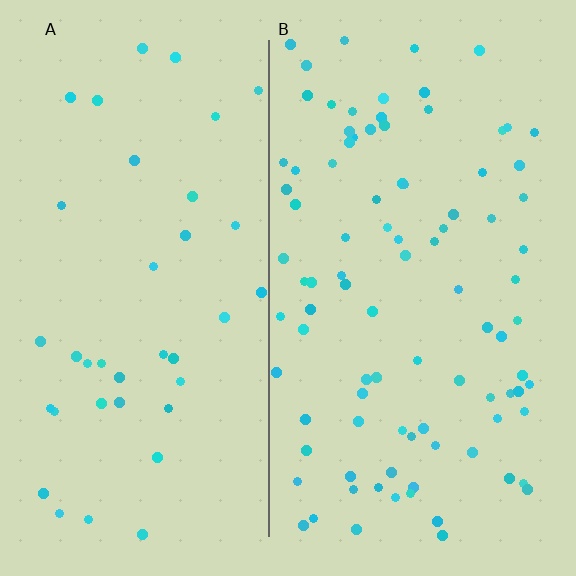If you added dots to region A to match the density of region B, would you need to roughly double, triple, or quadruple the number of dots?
Approximately double.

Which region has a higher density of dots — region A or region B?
B (the right).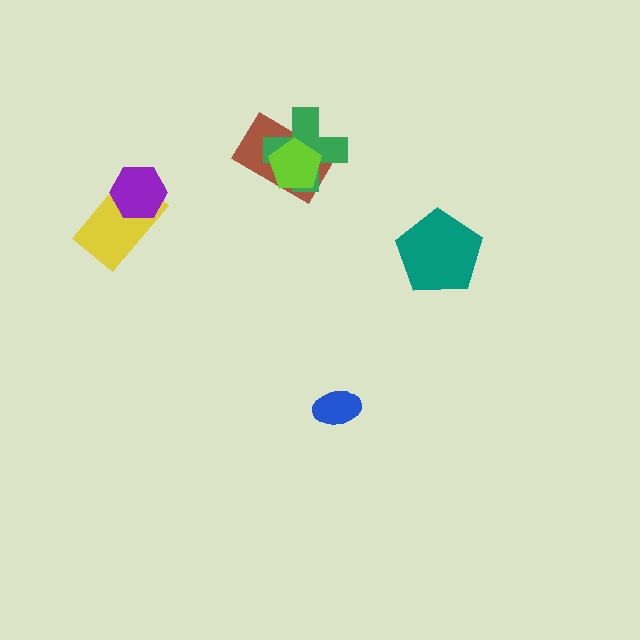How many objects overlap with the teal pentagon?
0 objects overlap with the teal pentagon.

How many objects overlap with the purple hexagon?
1 object overlaps with the purple hexagon.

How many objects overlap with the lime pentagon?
2 objects overlap with the lime pentagon.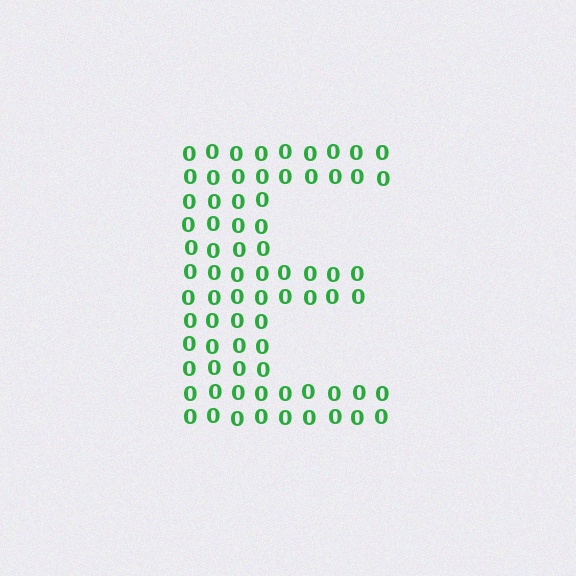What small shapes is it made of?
It is made of small digit 0's.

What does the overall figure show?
The overall figure shows the letter E.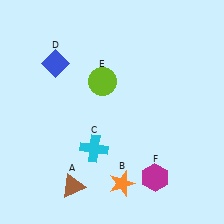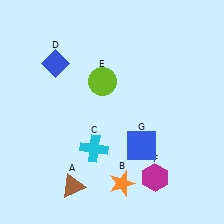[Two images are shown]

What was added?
A blue square (G) was added in Image 2.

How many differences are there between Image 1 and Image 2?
There is 1 difference between the two images.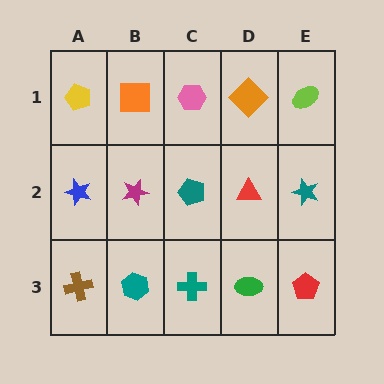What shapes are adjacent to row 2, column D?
An orange diamond (row 1, column D), a green ellipse (row 3, column D), a teal pentagon (row 2, column C), a teal star (row 2, column E).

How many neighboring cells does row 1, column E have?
2.